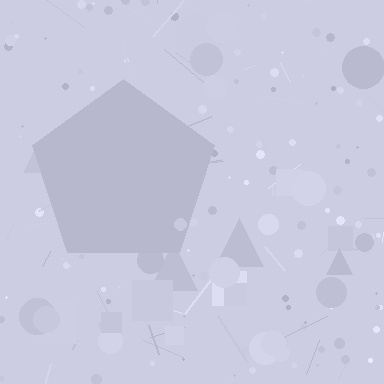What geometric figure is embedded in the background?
A pentagon is embedded in the background.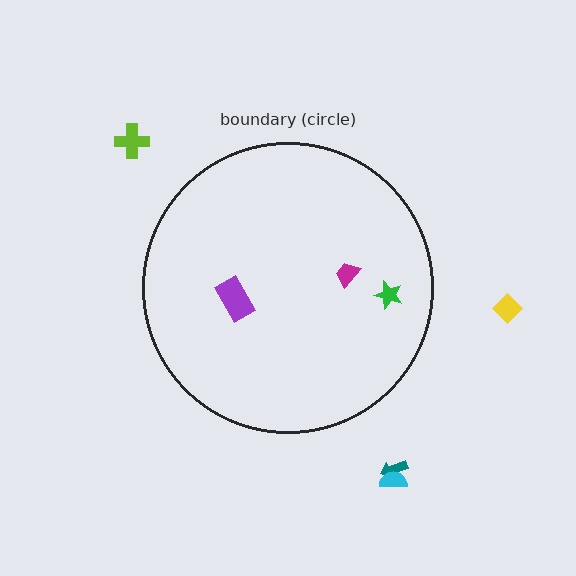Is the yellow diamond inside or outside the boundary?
Outside.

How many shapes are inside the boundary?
3 inside, 4 outside.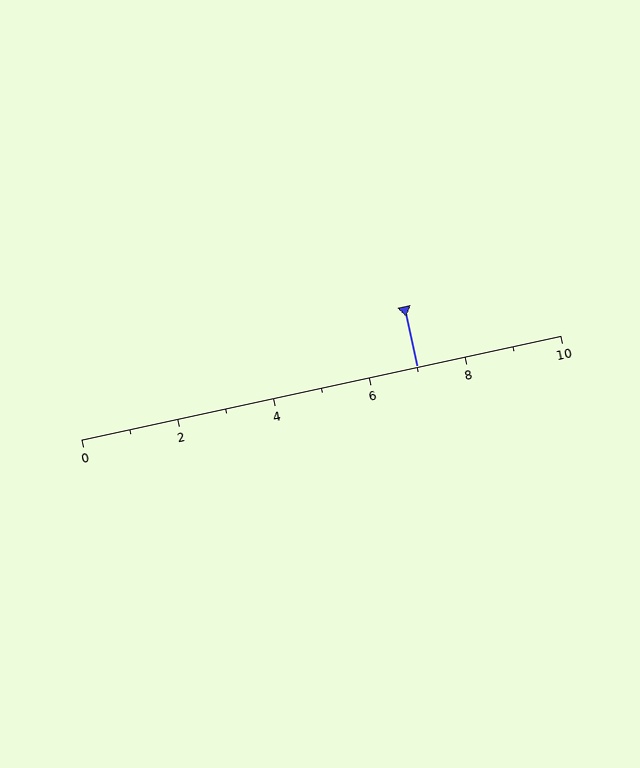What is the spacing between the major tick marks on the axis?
The major ticks are spaced 2 apart.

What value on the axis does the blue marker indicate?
The marker indicates approximately 7.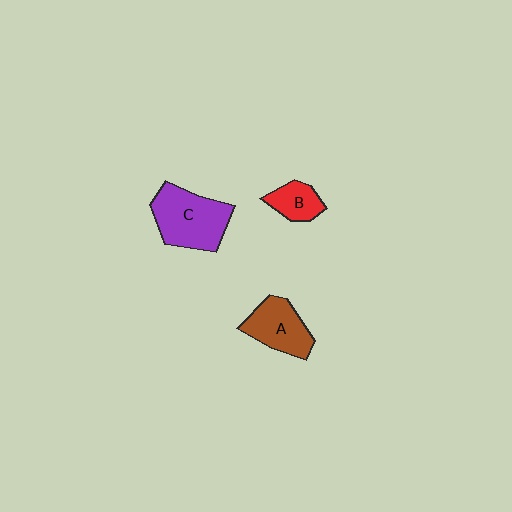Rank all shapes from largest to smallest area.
From largest to smallest: C (purple), A (brown), B (red).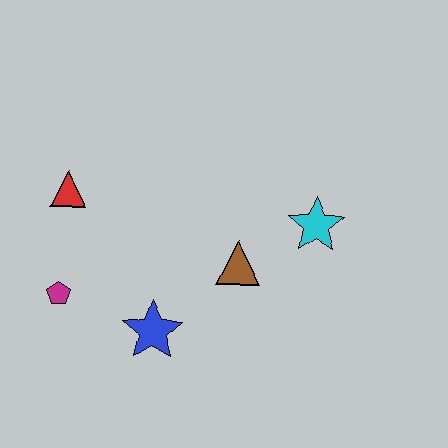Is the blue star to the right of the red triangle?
Yes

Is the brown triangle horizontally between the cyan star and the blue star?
Yes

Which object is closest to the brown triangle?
The cyan star is closest to the brown triangle.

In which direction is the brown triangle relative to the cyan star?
The brown triangle is to the left of the cyan star.